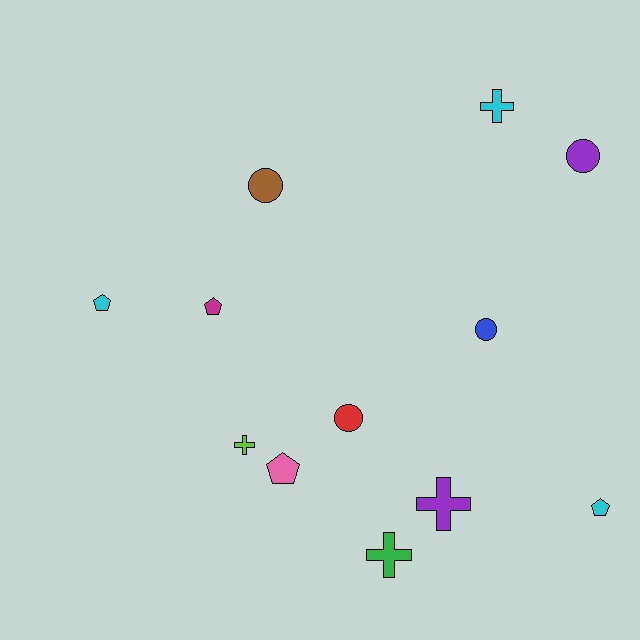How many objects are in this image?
There are 12 objects.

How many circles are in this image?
There are 4 circles.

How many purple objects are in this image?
There are 2 purple objects.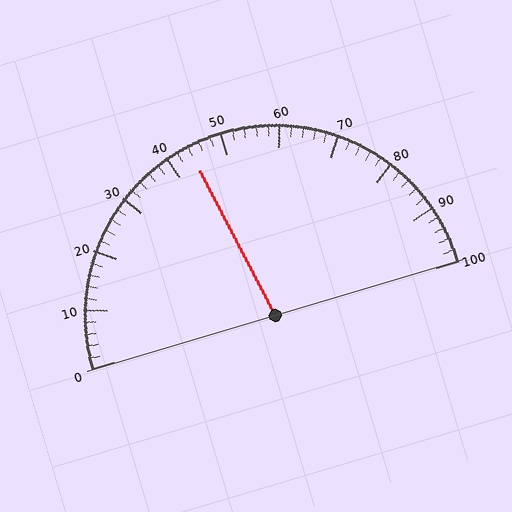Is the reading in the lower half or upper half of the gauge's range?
The reading is in the lower half of the range (0 to 100).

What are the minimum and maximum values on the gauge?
The gauge ranges from 0 to 100.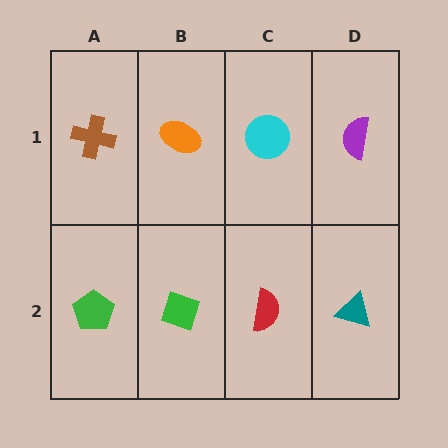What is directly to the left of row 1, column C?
An orange ellipse.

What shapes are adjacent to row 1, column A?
A green pentagon (row 2, column A), an orange ellipse (row 1, column B).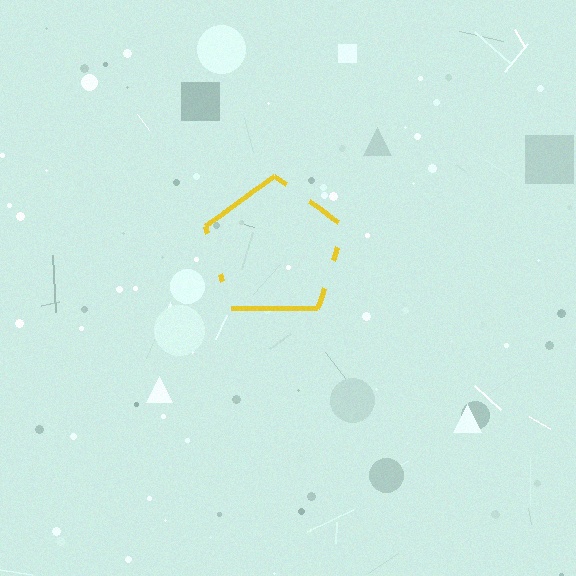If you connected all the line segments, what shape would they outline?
They would outline a pentagon.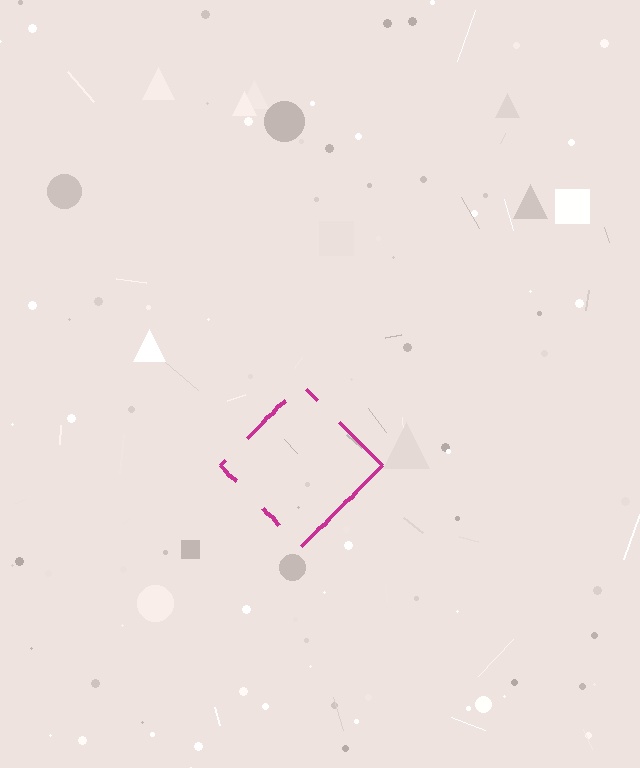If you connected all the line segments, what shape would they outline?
They would outline a diamond.